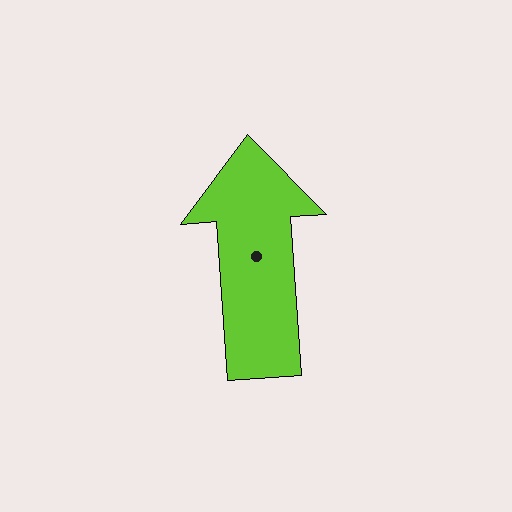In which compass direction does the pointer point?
North.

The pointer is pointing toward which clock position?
Roughly 12 o'clock.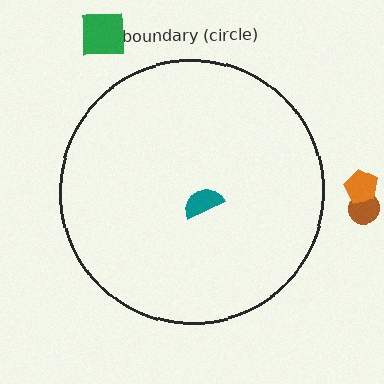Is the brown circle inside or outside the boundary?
Outside.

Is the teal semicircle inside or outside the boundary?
Inside.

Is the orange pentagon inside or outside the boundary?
Outside.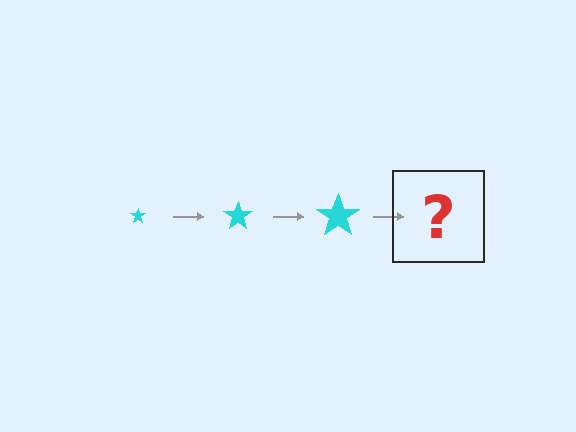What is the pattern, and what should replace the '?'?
The pattern is that the star gets progressively larger each step. The '?' should be a cyan star, larger than the previous one.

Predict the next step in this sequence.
The next step is a cyan star, larger than the previous one.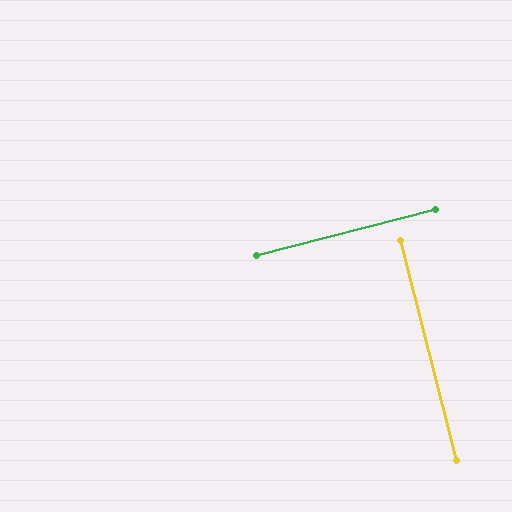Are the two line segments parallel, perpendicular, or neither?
Perpendicular — they meet at approximately 89°.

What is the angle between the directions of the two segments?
Approximately 89 degrees.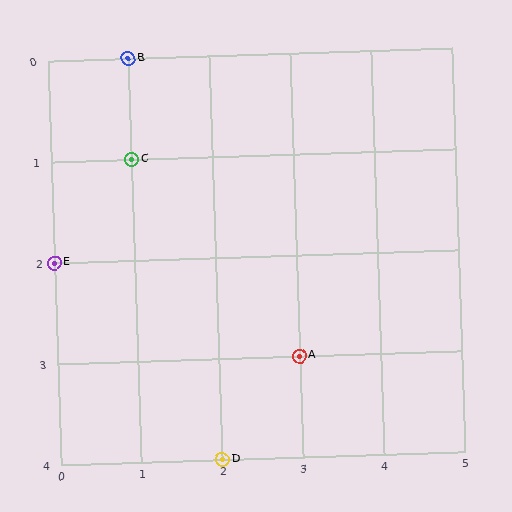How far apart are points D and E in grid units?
Points D and E are 2 columns and 2 rows apart (about 2.8 grid units diagonally).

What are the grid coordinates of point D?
Point D is at grid coordinates (2, 4).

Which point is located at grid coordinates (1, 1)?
Point C is at (1, 1).